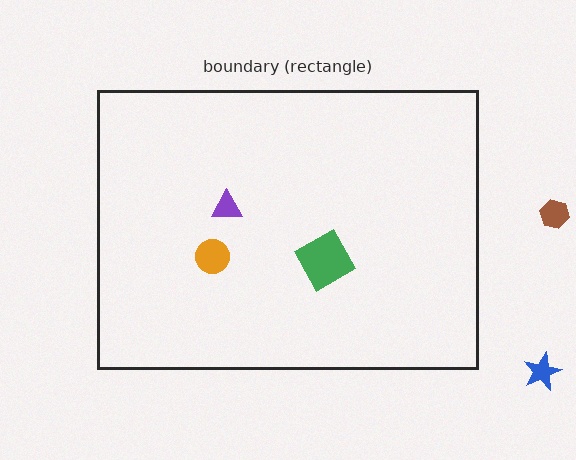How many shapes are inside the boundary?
3 inside, 2 outside.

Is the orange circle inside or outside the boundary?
Inside.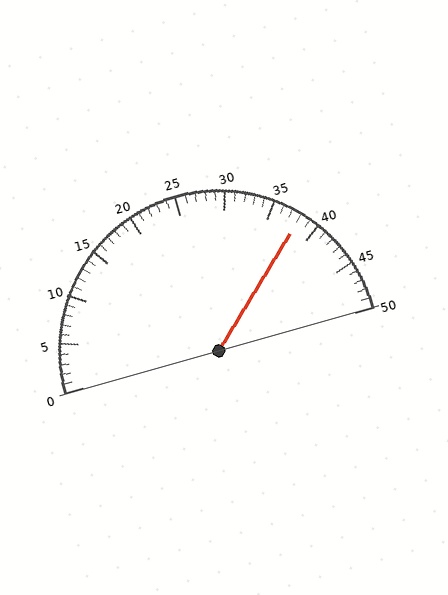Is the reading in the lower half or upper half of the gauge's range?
The reading is in the upper half of the range (0 to 50).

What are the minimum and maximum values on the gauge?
The gauge ranges from 0 to 50.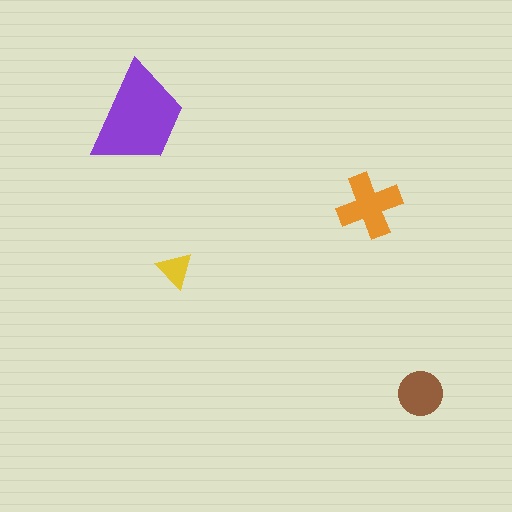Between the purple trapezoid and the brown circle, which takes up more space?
The purple trapezoid.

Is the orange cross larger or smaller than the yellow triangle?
Larger.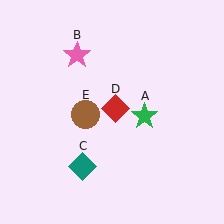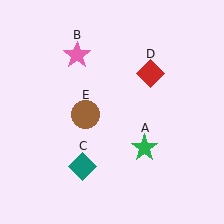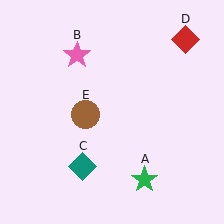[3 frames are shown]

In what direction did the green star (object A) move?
The green star (object A) moved down.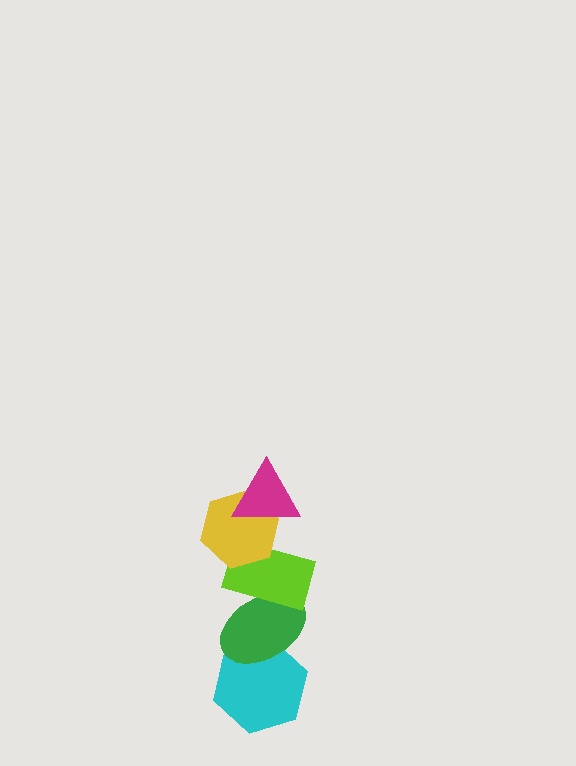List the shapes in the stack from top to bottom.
From top to bottom: the magenta triangle, the yellow hexagon, the lime rectangle, the green ellipse, the cyan hexagon.